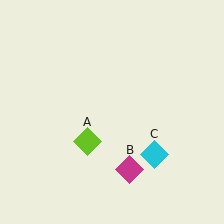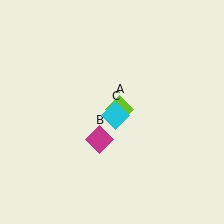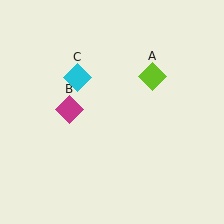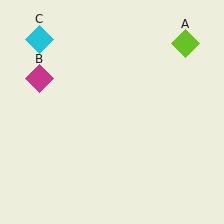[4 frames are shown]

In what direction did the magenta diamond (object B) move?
The magenta diamond (object B) moved up and to the left.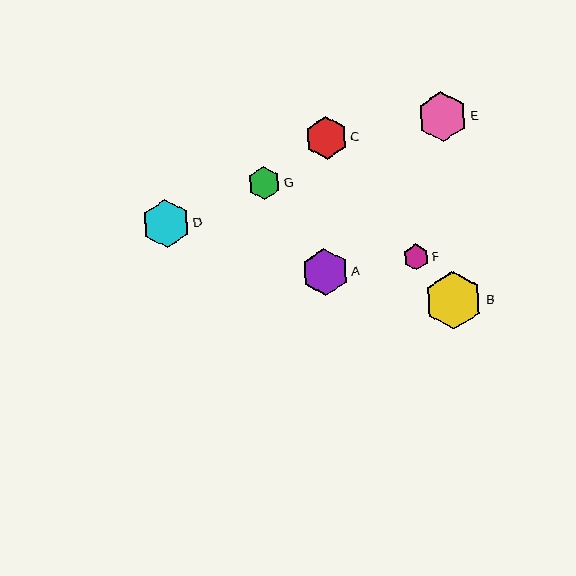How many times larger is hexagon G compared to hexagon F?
Hexagon G is approximately 1.2 times the size of hexagon F.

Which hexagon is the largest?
Hexagon B is the largest with a size of approximately 58 pixels.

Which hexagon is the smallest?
Hexagon F is the smallest with a size of approximately 26 pixels.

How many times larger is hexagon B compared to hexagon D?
Hexagon B is approximately 1.2 times the size of hexagon D.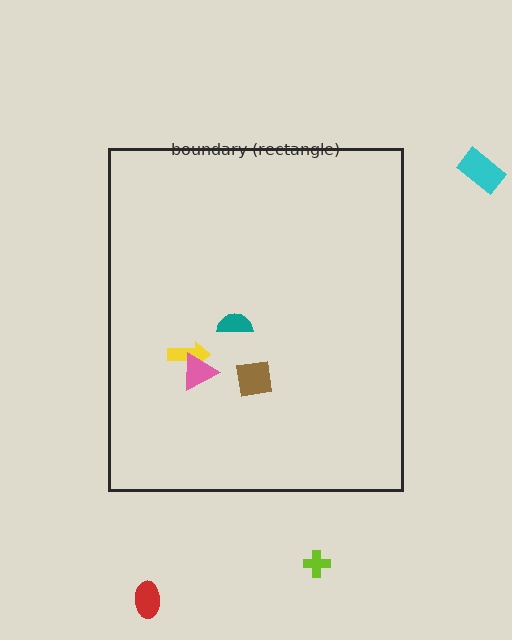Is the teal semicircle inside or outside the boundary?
Inside.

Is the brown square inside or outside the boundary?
Inside.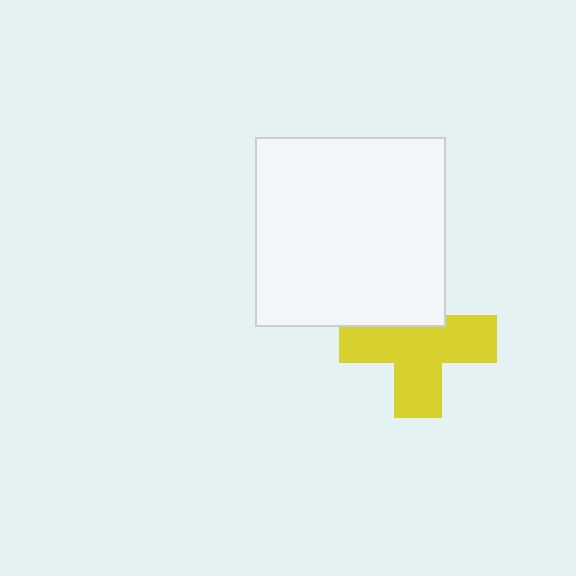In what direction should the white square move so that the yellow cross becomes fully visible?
The white square should move up. That is the shortest direction to clear the overlap and leave the yellow cross fully visible.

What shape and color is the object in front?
The object in front is a white square.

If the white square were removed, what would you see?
You would see the complete yellow cross.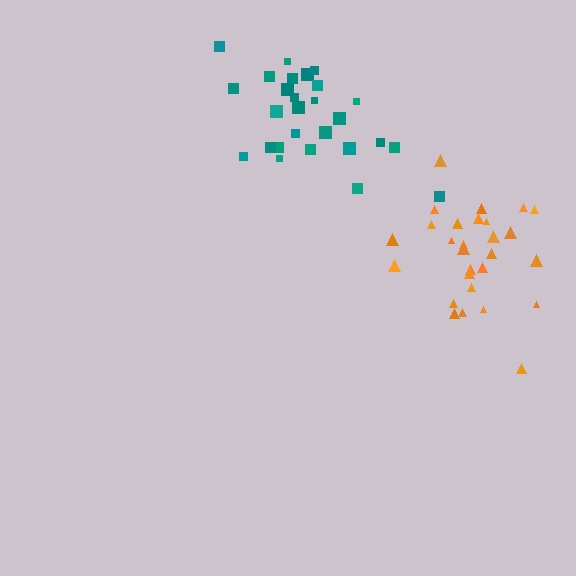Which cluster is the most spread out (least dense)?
Teal.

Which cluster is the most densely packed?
Orange.